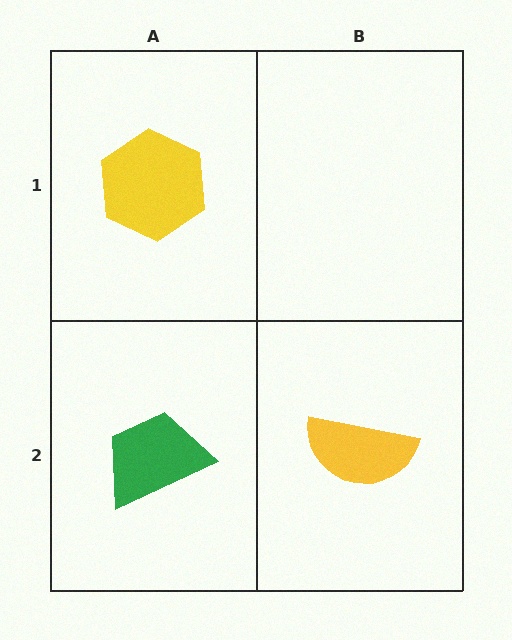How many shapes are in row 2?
2 shapes.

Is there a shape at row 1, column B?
No, that cell is empty.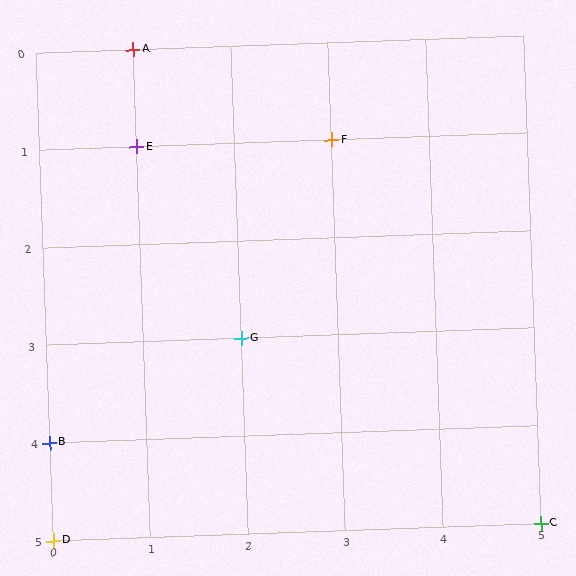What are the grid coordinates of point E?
Point E is at grid coordinates (1, 1).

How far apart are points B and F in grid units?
Points B and F are 3 columns and 3 rows apart (about 4.2 grid units diagonally).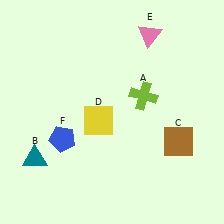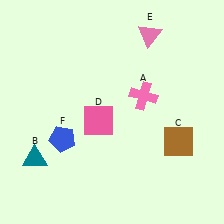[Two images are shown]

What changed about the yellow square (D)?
In Image 1, D is yellow. In Image 2, it changed to pink.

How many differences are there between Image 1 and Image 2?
There are 2 differences between the two images.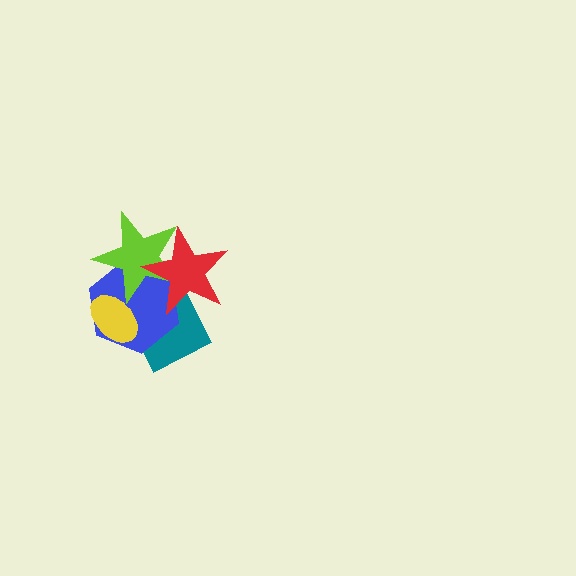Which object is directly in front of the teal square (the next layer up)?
The blue hexagon is directly in front of the teal square.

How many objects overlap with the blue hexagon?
4 objects overlap with the blue hexagon.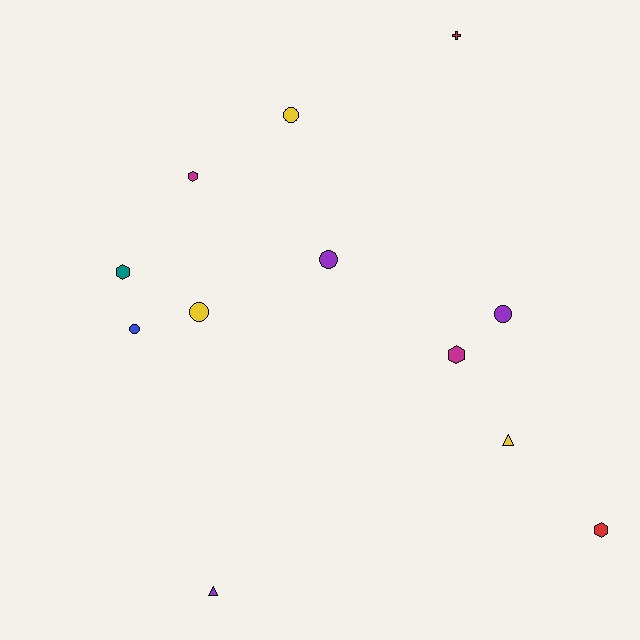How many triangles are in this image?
There are 2 triangles.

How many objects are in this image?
There are 12 objects.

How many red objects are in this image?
There are 2 red objects.